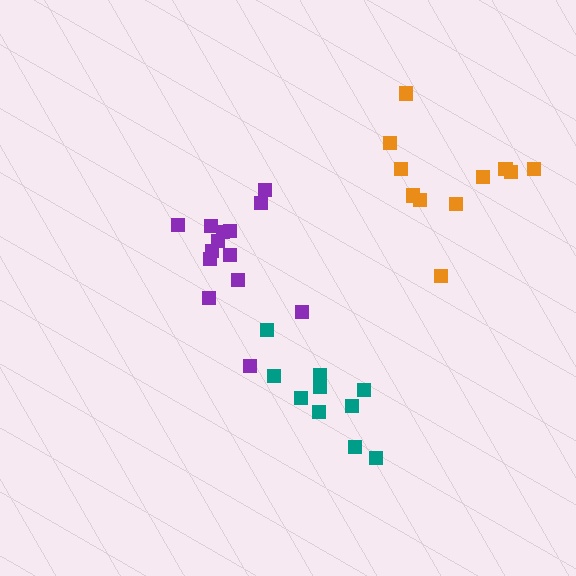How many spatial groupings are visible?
There are 3 spatial groupings.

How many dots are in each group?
Group 1: 14 dots, Group 2: 10 dots, Group 3: 11 dots (35 total).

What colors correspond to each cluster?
The clusters are colored: purple, teal, orange.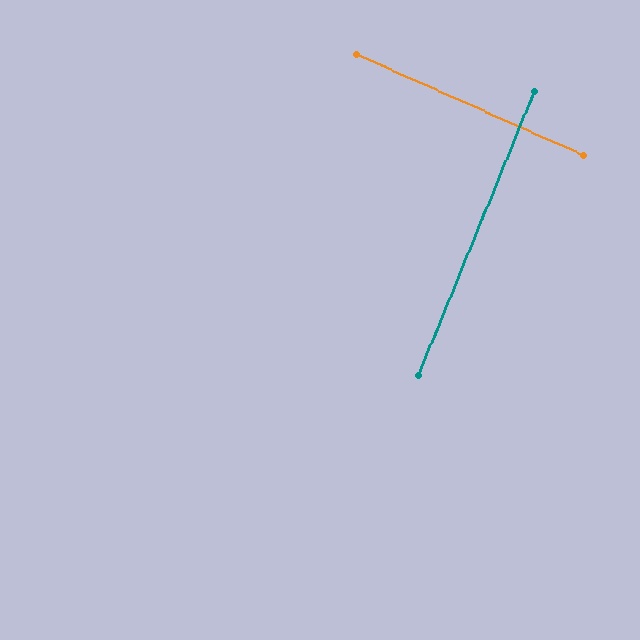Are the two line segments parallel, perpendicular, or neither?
Perpendicular — they meet at approximately 88°.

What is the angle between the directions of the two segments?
Approximately 88 degrees.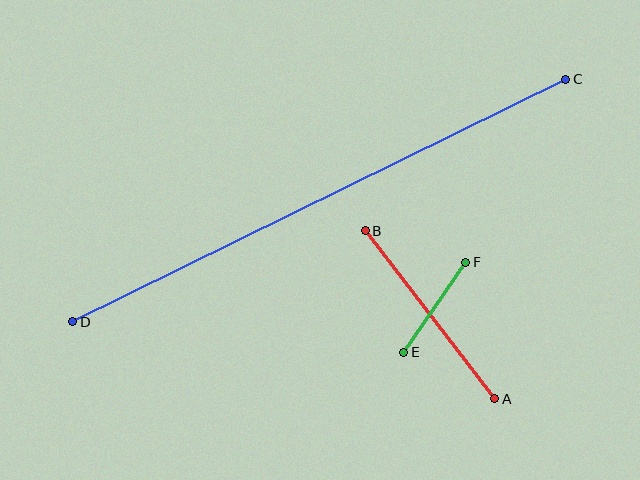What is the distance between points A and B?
The distance is approximately 212 pixels.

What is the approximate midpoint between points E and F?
The midpoint is at approximately (435, 307) pixels.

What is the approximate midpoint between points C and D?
The midpoint is at approximately (319, 200) pixels.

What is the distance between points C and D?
The distance is approximately 549 pixels.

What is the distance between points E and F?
The distance is approximately 109 pixels.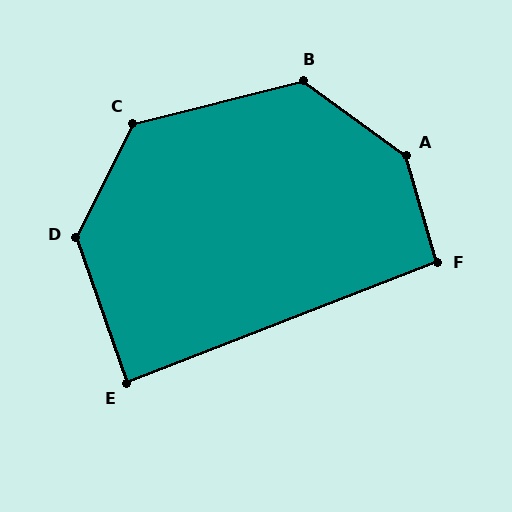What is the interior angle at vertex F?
Approximately 95 degrees (obtuse).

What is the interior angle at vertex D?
Approximately 134 degrees (obtuse).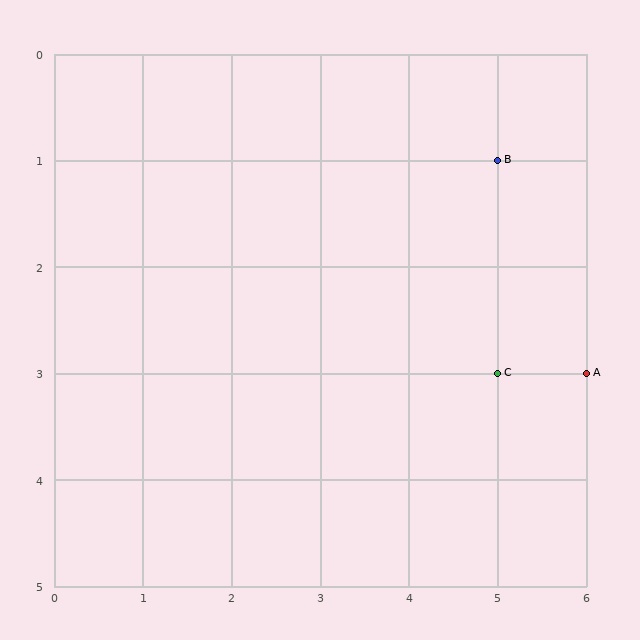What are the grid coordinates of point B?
Point B is at grid coordinates (5, 1).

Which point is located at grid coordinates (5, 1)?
Point B is at (5, 1).